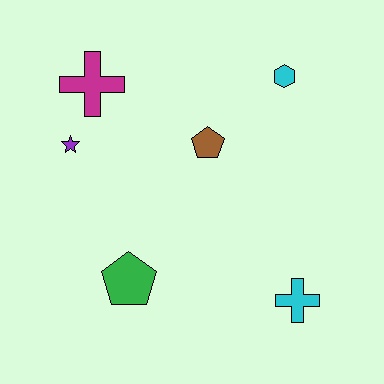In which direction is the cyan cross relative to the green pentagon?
The cyan cross is to the right of the green pentagon.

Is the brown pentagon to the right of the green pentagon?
Yes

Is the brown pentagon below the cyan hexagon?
Yes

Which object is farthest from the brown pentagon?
The cyan cross is farthest from the brown pentagon.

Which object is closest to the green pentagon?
The purple star is closest to the green pentagon.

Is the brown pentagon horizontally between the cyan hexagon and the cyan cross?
No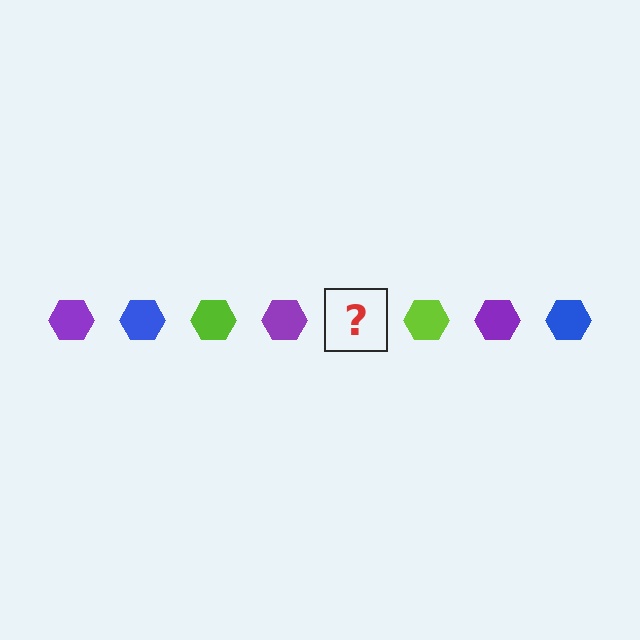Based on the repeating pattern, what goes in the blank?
The blank should be a blue hexagon.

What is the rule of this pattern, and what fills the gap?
The rule is that the pattern cycles through purple, blue, lime hexagons. The gap should be filled with a blue hexagon.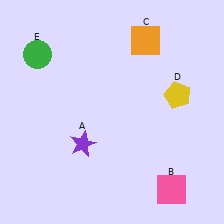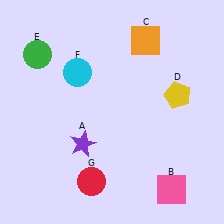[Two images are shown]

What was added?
A cyan circle (F), a red circle (G) were added in Image 2.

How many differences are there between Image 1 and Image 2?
There are 2 differences between the two images.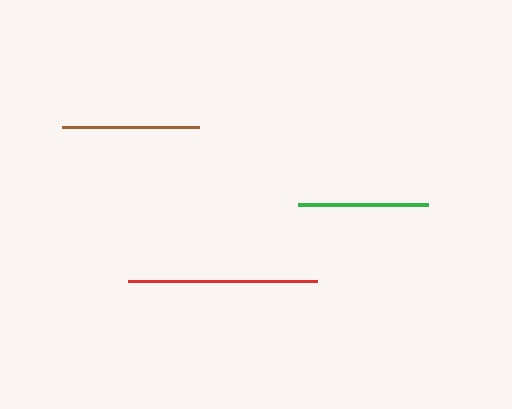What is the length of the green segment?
The green segment is approximately 130 pixels long.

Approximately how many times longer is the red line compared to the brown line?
The red line is approximately 1.4 times the length of the brown line.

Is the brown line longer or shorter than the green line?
The brown line is longer than the green line.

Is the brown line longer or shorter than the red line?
The red line is longer than the brown line.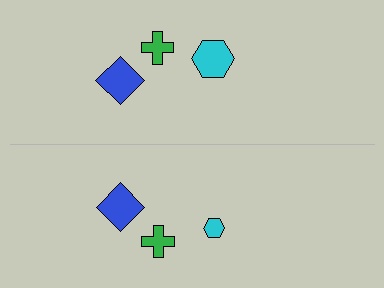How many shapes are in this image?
There are 6 shapes in this image.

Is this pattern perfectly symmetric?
No, the pattern is not perfectly symmetric. The cyan hexagon on the bottom side has a different size than its mirror counterpart.